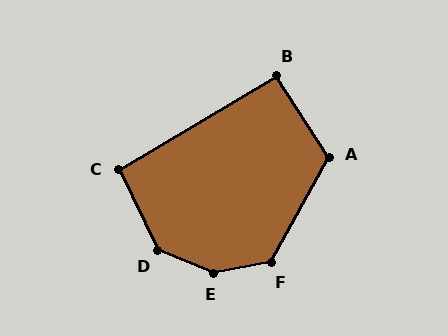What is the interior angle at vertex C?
Approximately 95 degrees (approximately right).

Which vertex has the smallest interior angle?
B, at approximately 92 degrees.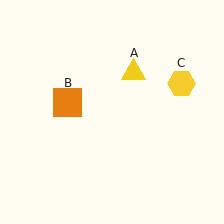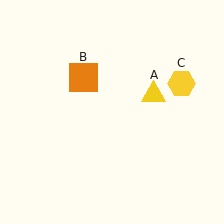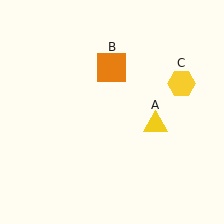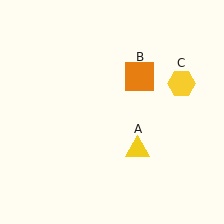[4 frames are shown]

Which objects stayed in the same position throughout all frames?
Yellow hexagon (object C) remained stationary.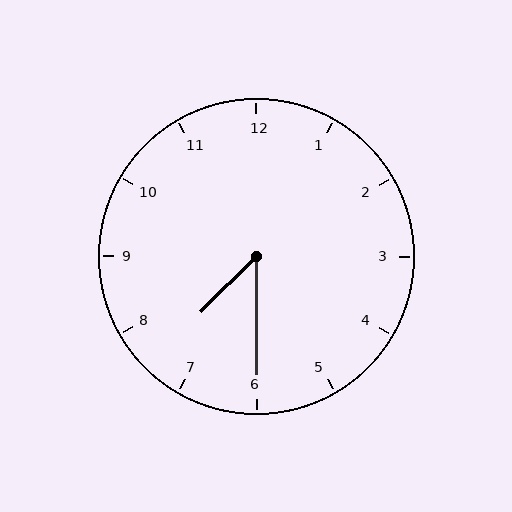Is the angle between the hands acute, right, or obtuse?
It is acute.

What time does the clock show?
7:30.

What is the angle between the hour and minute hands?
Approximately 45 degrees.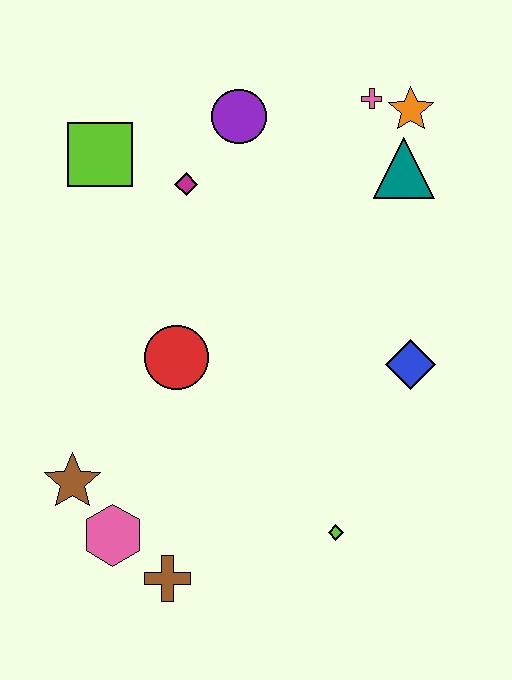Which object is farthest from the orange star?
The brown cross is farthest from the orange star.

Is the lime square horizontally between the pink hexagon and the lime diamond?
No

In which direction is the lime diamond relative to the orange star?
The lime diamond is below the orange star.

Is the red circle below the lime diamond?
No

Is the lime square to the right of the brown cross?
No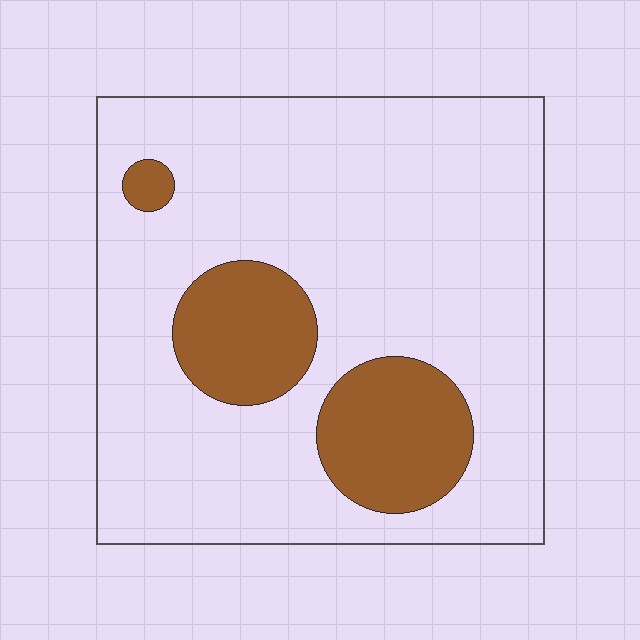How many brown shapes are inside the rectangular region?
3.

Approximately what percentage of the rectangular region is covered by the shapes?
Approximately 20%.